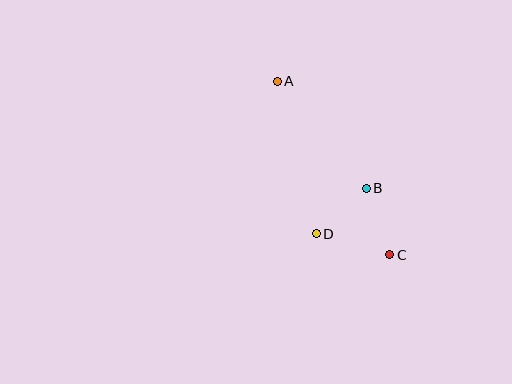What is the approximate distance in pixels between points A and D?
The distance between A and D is approximately 158 pixels.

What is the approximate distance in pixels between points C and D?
The distance between C and D is approximately 77 pixels.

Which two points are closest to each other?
Points B and D are closest to each other.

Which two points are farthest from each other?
Points A and C are farthest from each other.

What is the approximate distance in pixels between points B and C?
The distance between B and C is approximately 70 pixels.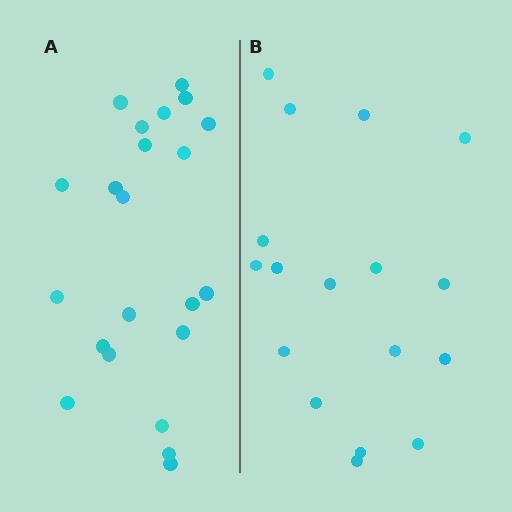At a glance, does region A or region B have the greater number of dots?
Region A (the left region) has more dots.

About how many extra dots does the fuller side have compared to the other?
Region A has about 5 more dots than region B.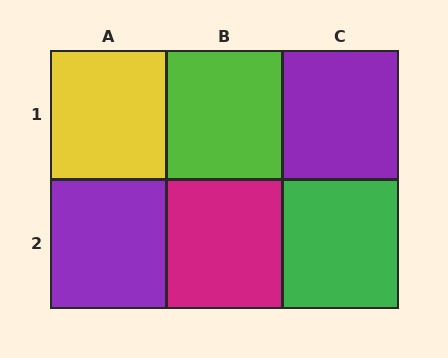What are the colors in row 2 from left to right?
Purple, magenta, green.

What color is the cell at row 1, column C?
Purple.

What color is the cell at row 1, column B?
Lime.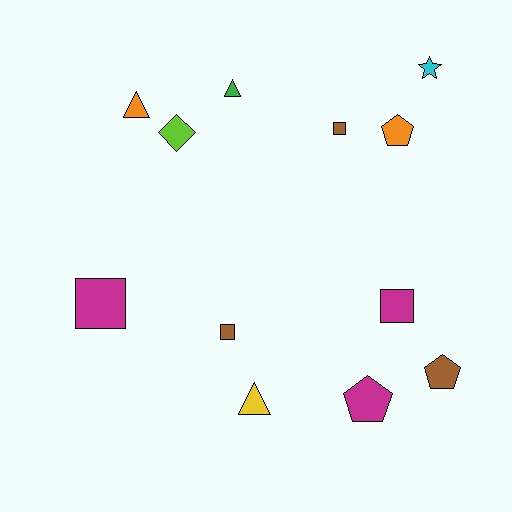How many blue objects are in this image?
There are no blue objects.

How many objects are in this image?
There are 12 objects.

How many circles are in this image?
There are no circles.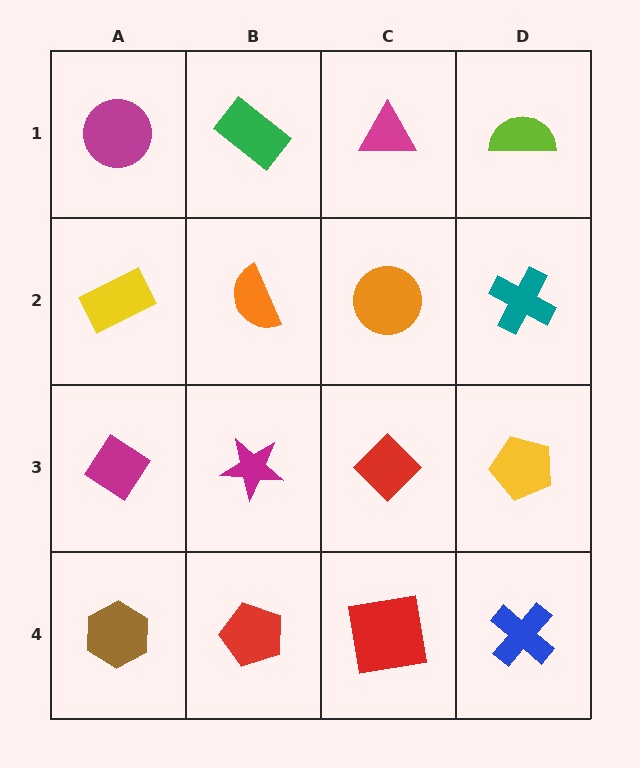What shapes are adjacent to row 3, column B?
An orange semicircle (row 2, column B), a red pentagon (row 4, column B), a magenta diamond (row 3, column A), a red diamond (row 3, column C).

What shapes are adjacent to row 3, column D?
A teal cross (row 2, column D), a blue cross (row 4, column D), a red diamond (row 3, column C).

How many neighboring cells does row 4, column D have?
2.